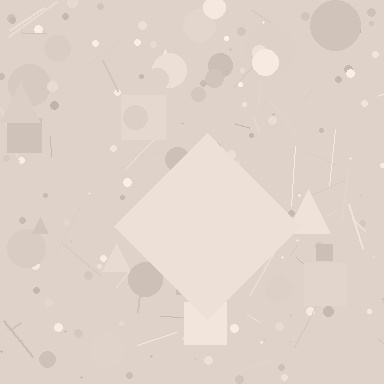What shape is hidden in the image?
A diamond is hidden in the image.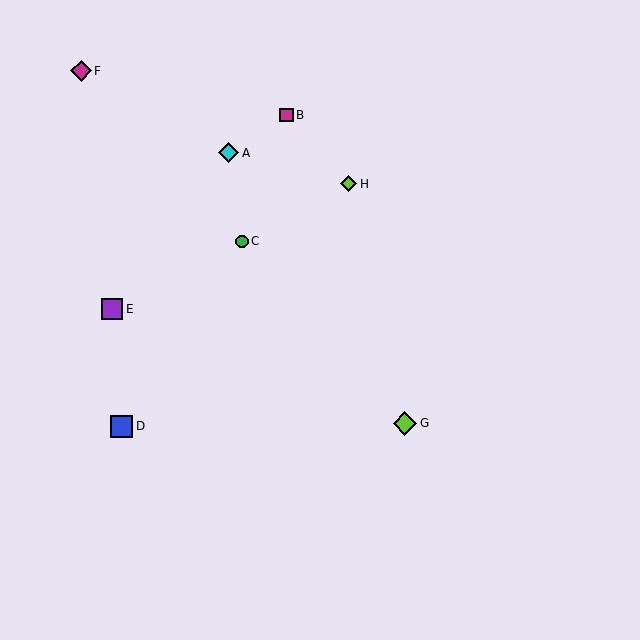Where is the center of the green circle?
The center of the green circle is at (242, 241).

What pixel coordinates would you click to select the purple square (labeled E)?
Click at (112, 309) to select the purple square E.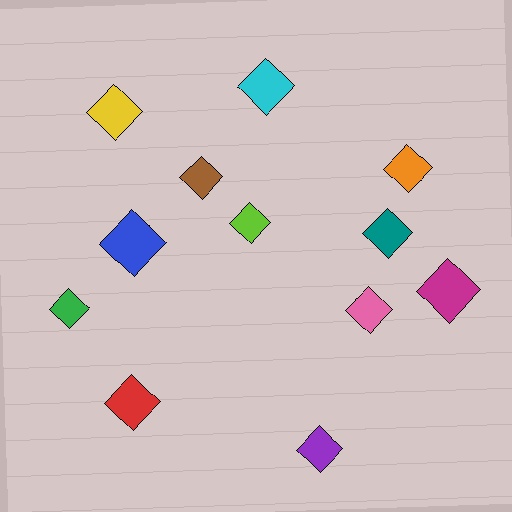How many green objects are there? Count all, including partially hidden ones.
There is 1 green object.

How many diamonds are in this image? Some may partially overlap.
There are 12 diamonds.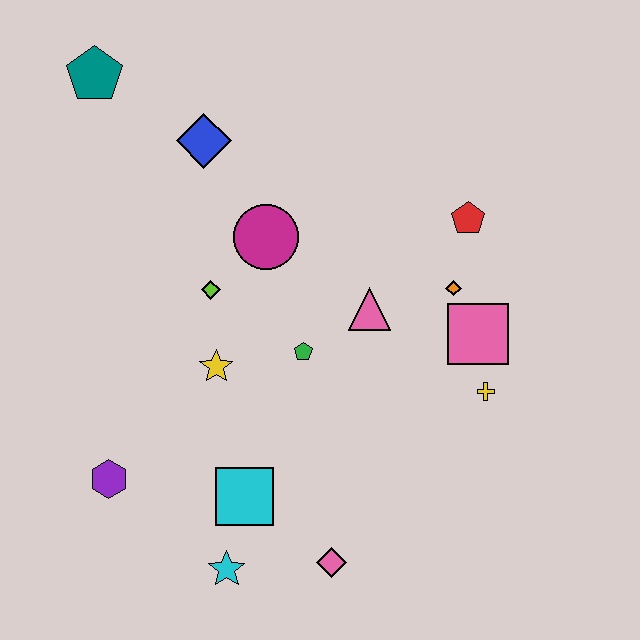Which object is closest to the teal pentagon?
The blue diamond is closest to the teal pentagon.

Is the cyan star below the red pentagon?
Yes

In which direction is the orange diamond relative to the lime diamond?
The orange diamond is to the right of the lime diamond.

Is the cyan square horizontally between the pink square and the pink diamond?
No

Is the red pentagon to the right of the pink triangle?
Yes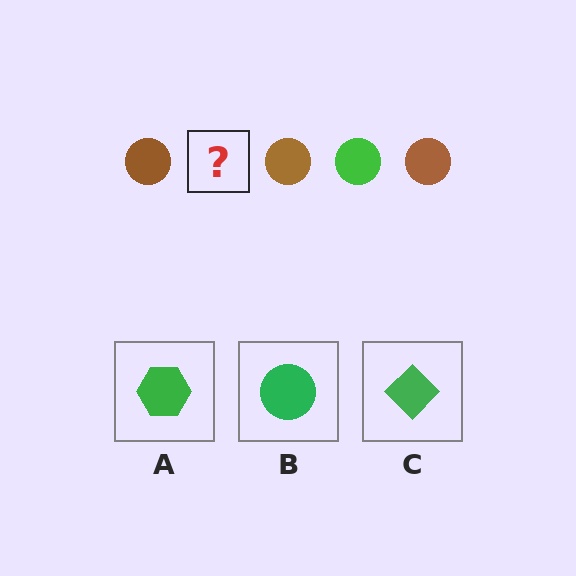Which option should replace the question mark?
Option B.